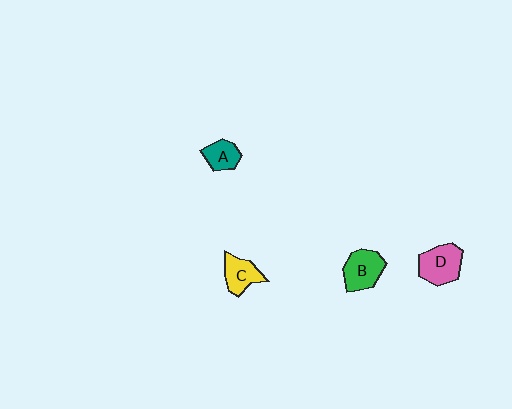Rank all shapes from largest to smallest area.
From largest to smallest: D (pink), B (green), C (yellow), A (teal).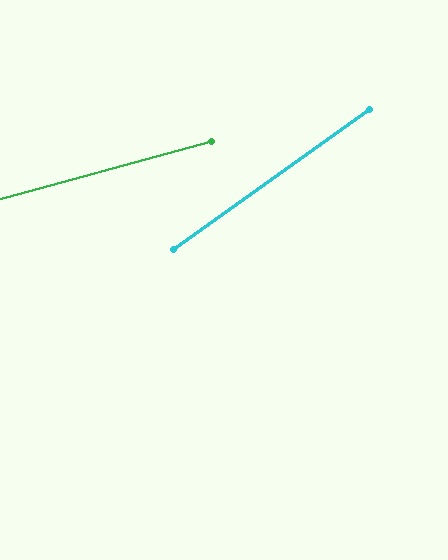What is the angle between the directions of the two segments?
Approximately 20 degrees.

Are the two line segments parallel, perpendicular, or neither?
Neither parallel nor perpendicular — they differ by about 20°.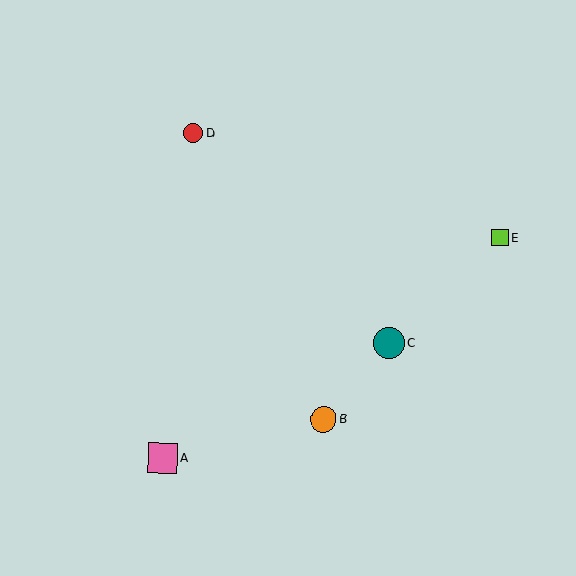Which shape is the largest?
The teal circle (labeled C) is the largest.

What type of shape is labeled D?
Shape D is a red circle.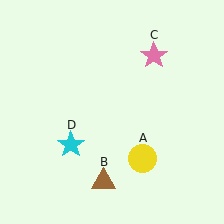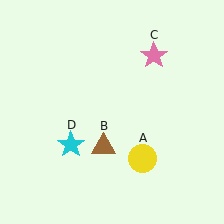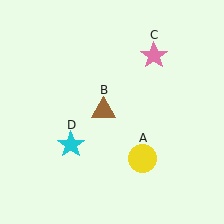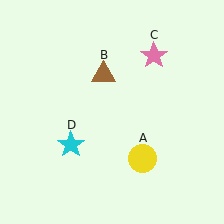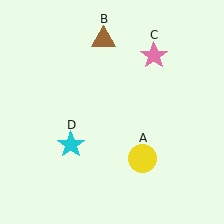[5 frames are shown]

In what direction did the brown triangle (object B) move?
The brown triangle (object B) moved up.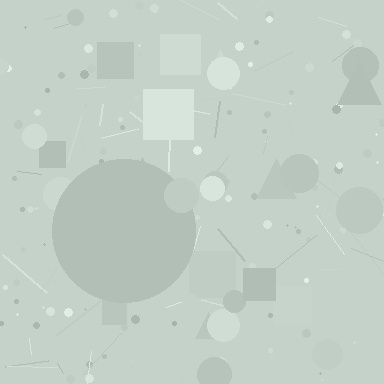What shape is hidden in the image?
A circle is hidden in the image.